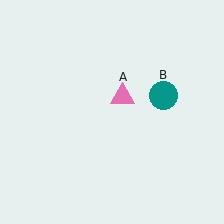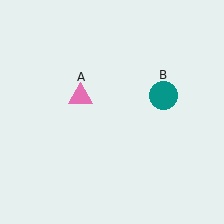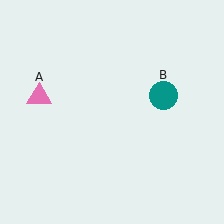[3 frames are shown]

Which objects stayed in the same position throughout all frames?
Teal circle (object B) remained stationary.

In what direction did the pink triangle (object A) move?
The pink triangle (object A) moved left.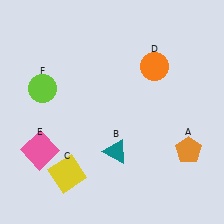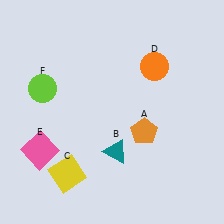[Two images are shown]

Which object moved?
The orange pentagon (A) moved left.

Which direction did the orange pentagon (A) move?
The orange pentagon (A) moved left.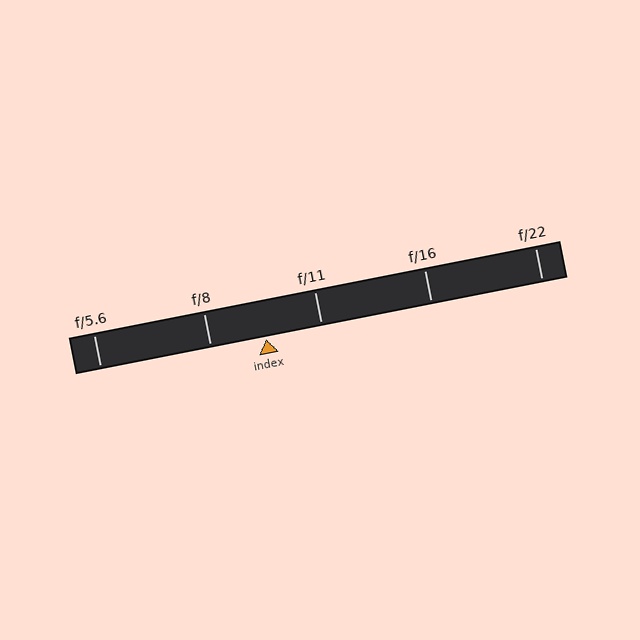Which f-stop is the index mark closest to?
The index mark is closest to f/11.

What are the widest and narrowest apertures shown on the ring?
The widest aperture shown is f/5.6 and the narrowest is f/22.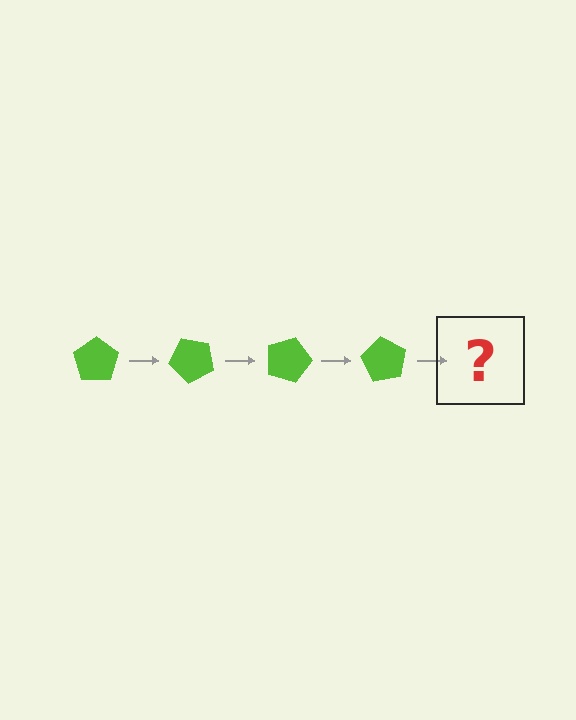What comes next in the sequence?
The next element should be a lime pentagon rotated 180 degrees.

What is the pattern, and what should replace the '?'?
The pattern is that the pentagon rotates 45 degrees each step. The '?' should be a lime pentagon rotated 180 degrees.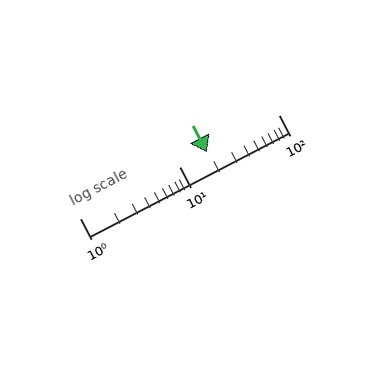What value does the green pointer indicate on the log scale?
The pointer indicates approximately 19.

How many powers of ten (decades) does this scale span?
The scale spans 2 decades, from 1 to 100.